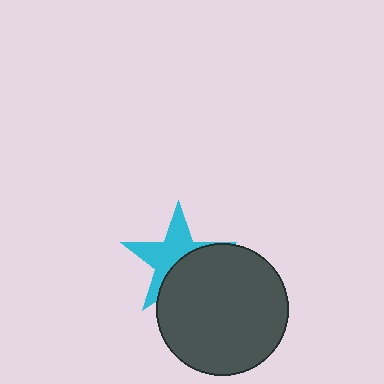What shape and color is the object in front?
The object in front is a dark gray circle.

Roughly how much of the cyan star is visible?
About half of it is visible (roughly 55%).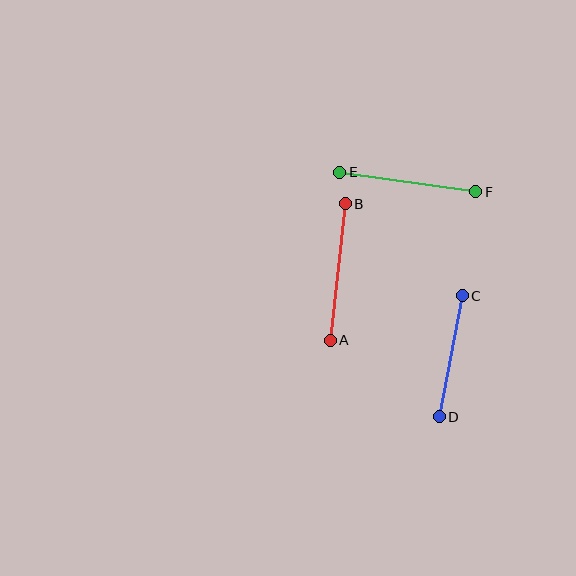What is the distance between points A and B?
The distance is approximately 137 pixels.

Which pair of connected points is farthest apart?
Points A and B are farthest apart.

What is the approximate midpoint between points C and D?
The midpoint is at approximately (451, 356) pixels.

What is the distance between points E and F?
The distance is approximately 137 pixels.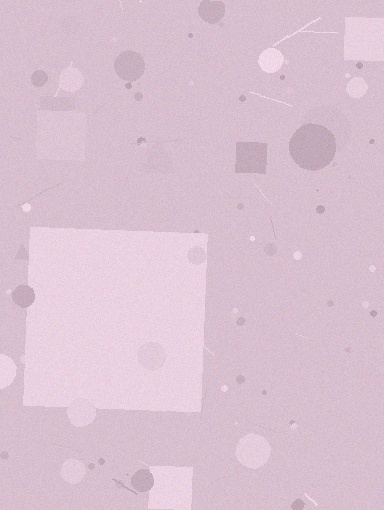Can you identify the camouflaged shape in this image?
The camouflaged shape is a square.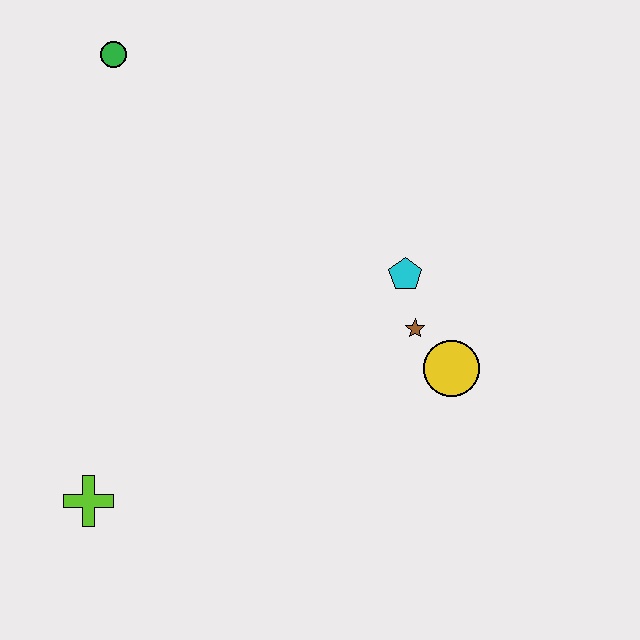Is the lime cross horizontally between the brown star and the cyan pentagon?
No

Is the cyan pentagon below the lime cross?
No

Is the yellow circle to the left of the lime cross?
No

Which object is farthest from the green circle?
The yellow circle is farthest from the green circle.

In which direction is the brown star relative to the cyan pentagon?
The brown star is below the cyan pentagon.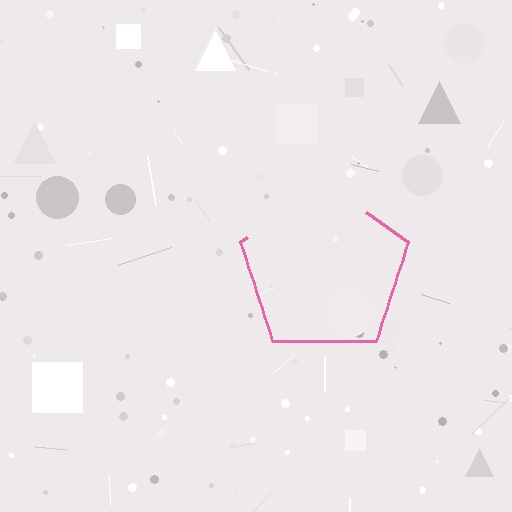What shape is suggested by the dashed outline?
The dashed outline suggests a pentagon.